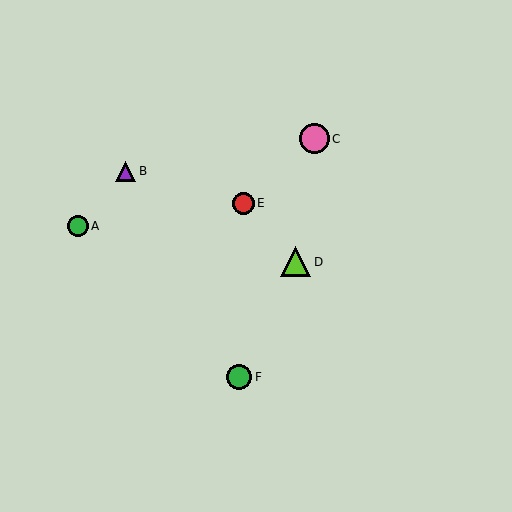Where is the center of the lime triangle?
The center of the lime triangle is at (296, 262).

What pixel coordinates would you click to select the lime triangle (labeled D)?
Click at (296, 262) to select the lime triangle D.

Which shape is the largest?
The pink circle (labeled C) is the largest.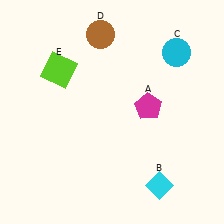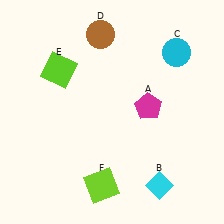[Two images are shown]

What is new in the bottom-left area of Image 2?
A lime square (F) was added in the bottom-left area of Image 2.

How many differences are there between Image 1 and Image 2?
There is 1 difference between the two images.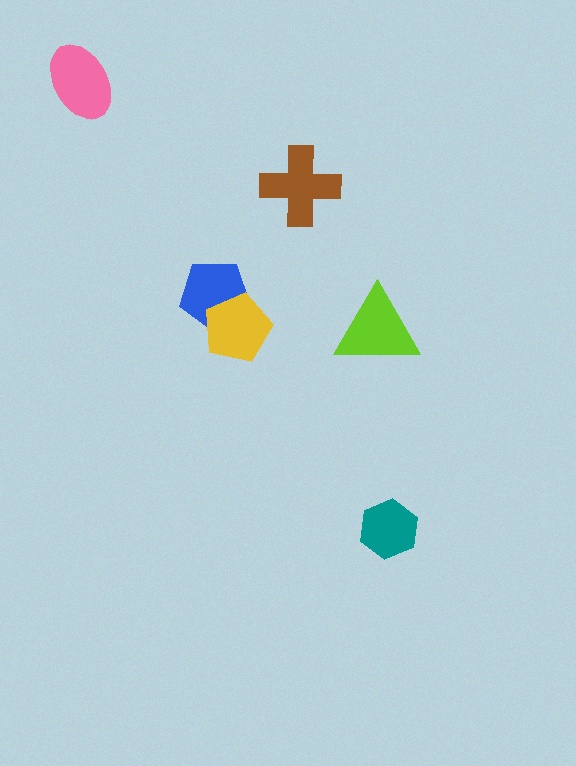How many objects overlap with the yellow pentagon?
1 object overlaps with the yellow pentagon.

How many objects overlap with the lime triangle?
0 objects overlap with the lime triangle.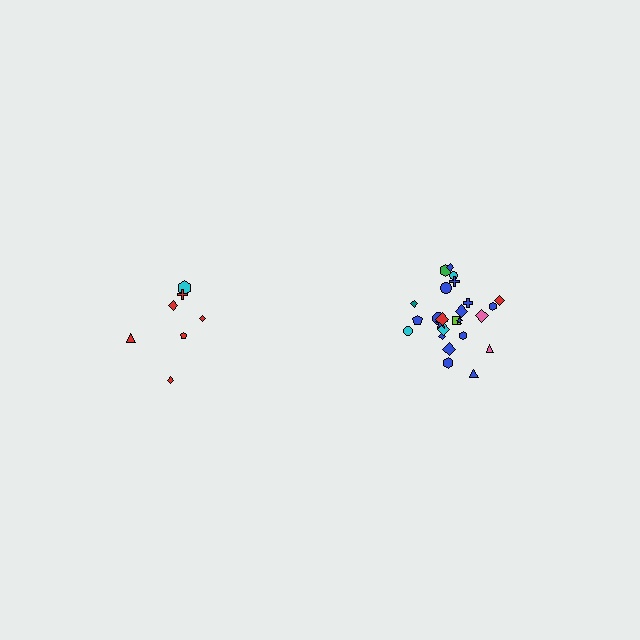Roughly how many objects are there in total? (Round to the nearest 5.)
Roughly 30 objects in total.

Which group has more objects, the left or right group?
The right group.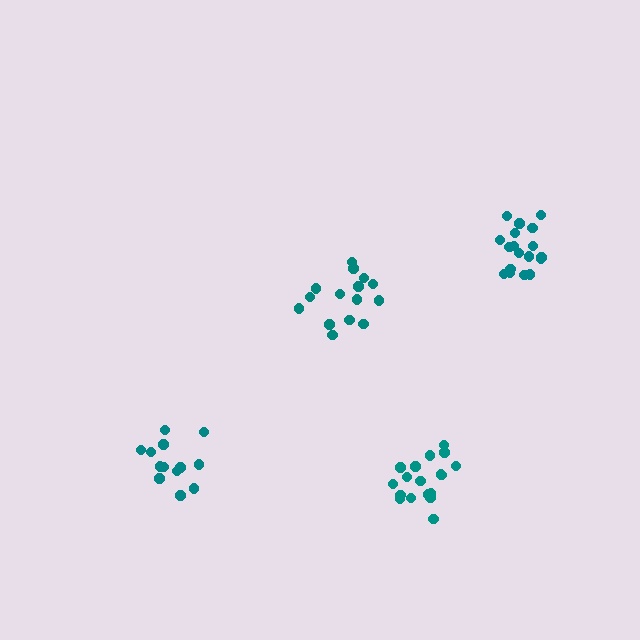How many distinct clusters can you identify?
There are 4 distinct clusters.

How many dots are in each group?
Group 1: 13 dots, Group 2: 18 dots, Group 3: 15 dots, Group 4: 18 dots (64 total).